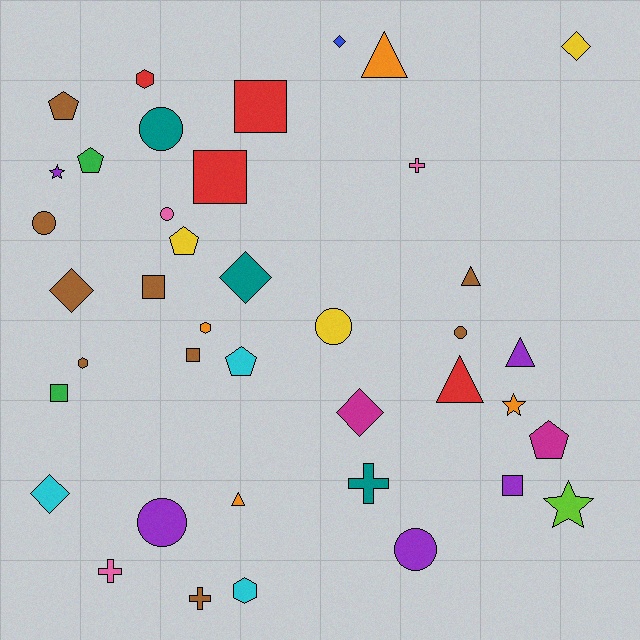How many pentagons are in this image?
There are 5 pentagons.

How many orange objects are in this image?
There are 4 orange objects.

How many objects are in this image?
There are 40 objects.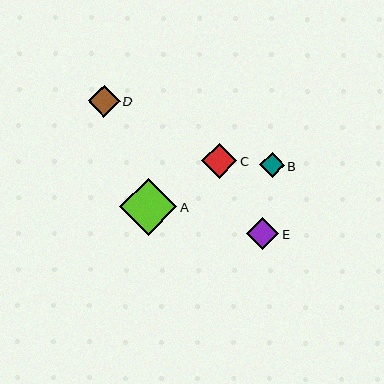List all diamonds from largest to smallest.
From largest to smallest: A, C, E, D, B.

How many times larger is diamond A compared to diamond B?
Diamond A is approximately 2.4 times the size of diamond B.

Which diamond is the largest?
Diamond A is the largest with a size of approximately 57 pixels.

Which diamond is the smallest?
Diamond B is the smallest with a size of approximately 24 pixels.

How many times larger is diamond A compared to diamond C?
Diamond A is approximately 1.6 times the size of diamond C.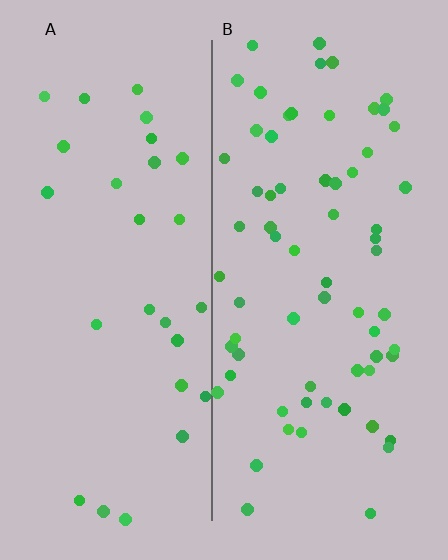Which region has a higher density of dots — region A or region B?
B (the right).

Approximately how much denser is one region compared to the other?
Approximately 2.4× — region B over region A.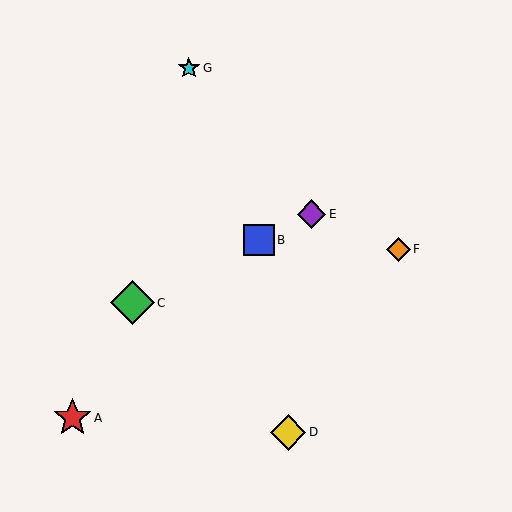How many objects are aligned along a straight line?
3 objects (B, C, E) are aligned along a straight line.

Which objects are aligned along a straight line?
Objects B, C, E are aligned along a straight line.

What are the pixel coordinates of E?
Object E is at (311, 214).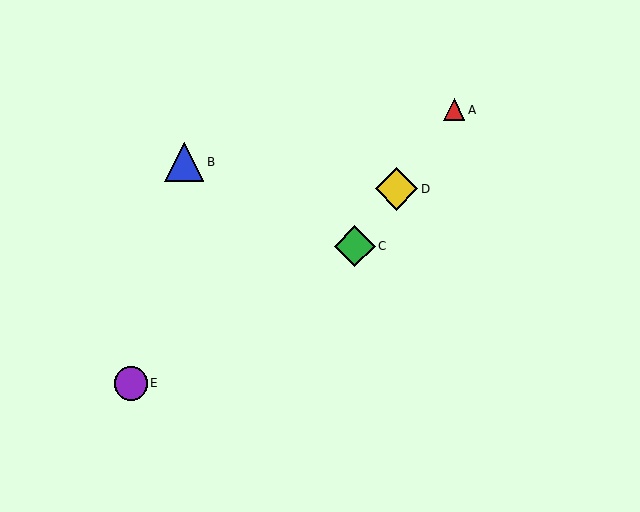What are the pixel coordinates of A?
Object A is at (454, 110).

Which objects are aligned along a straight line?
Objects A, C, D are aligned along a straight line.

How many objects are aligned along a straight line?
3 objects (A, C, D) are aligned along a straight line.